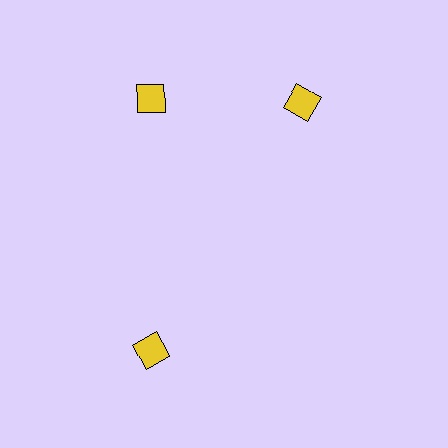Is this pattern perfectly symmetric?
No. The 3 yellow diamonds are arranged in a ring, but one element near the 3 o'clock position is rotated out of alignment along the ring, breaking the 3-fold rotational symmetry.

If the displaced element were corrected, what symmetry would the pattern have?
It would have 3-fold rotational symmetry — the pattern would map onto itself every 120 degrees.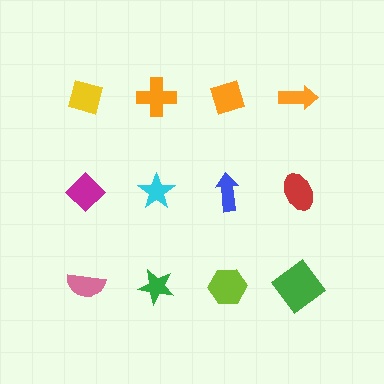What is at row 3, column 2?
A green star.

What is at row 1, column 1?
A yellow diamond.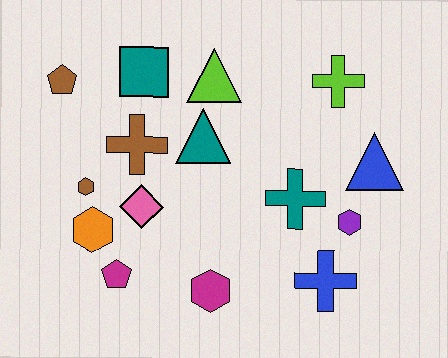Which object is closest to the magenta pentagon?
The orange hexagon is closest to the magenta pentagon.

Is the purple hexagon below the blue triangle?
Yes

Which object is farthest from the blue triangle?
The brown pentagon is farthest from the blue triangle.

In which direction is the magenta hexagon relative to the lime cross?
The magenta hexagon is below the lime cross.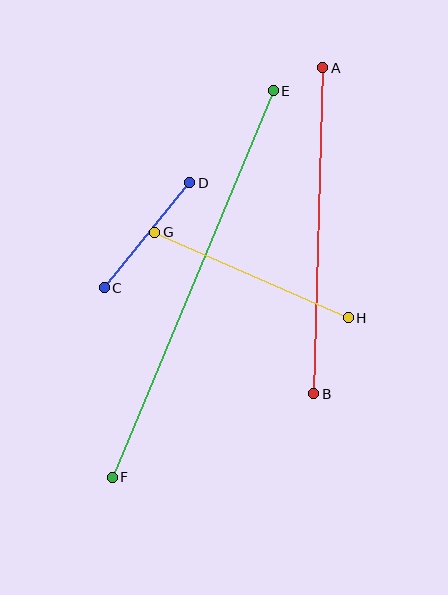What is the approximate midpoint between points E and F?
The midpoint is at approximately (193, 284) pixels.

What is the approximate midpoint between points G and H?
The midpoint is at approximately (252, 275) pixels.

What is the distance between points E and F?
The distance is approximately 418 pixels.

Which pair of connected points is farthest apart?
Points E and F are farthest apart.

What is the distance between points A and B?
The distance is approximately 326 pixels.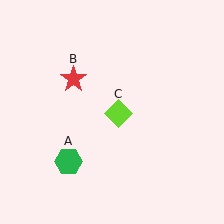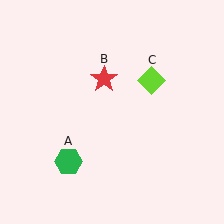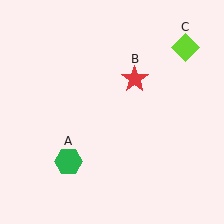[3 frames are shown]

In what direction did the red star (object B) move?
The red star (object B) moved right.